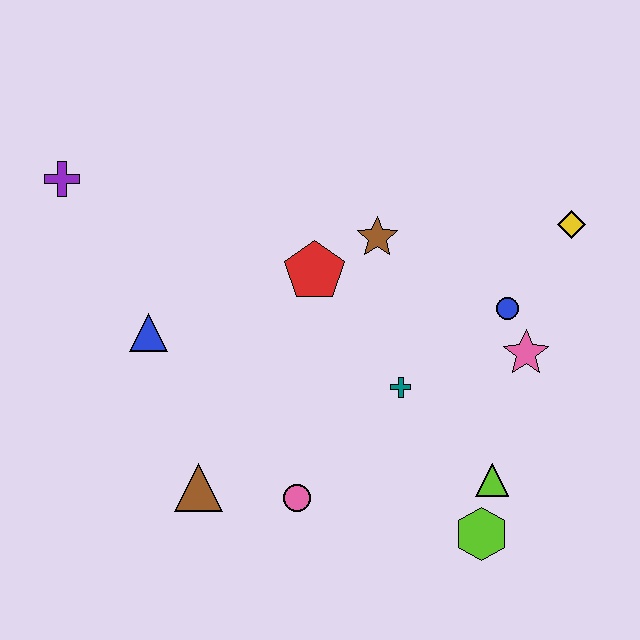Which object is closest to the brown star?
The red pentagon is closest to the brown star.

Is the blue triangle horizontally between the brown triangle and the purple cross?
Yes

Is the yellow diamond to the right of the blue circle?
Yes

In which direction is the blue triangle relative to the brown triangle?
The blue triangle is above the brown triangle.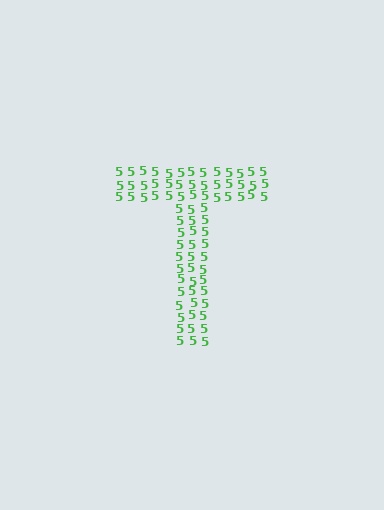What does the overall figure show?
The overall figure shows the letter T.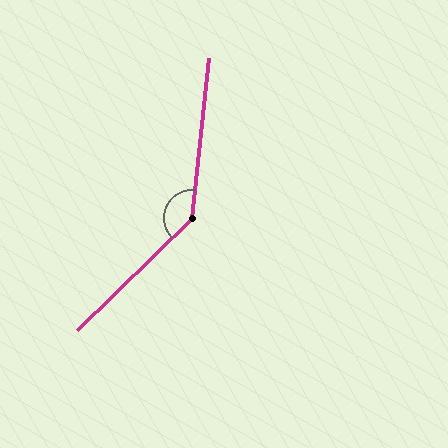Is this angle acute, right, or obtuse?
It is obtuse.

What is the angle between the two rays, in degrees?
Approximately 141 degrees.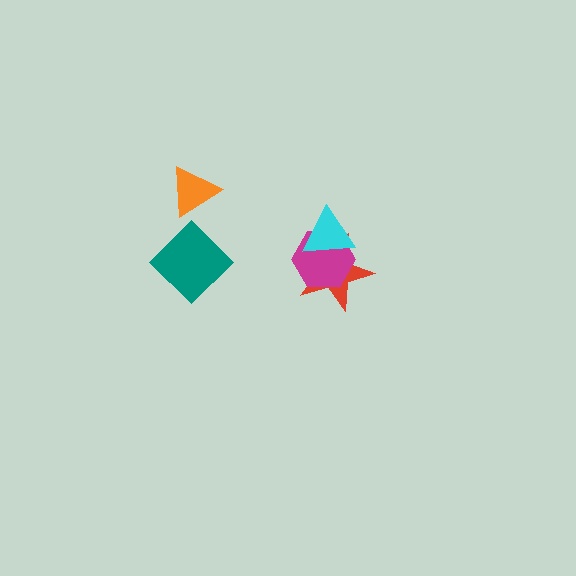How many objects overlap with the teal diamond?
0 objects overlap with the teal diamond.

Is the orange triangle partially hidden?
No, no other shape covers it.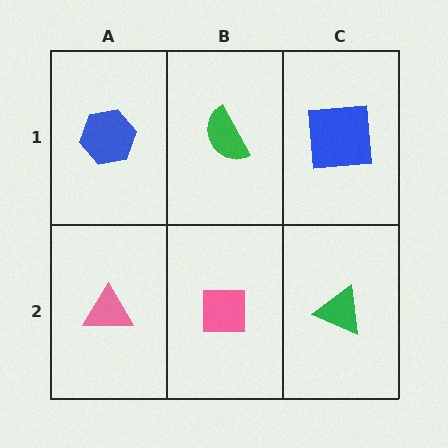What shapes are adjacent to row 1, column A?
A pink triangle (row 2, column A), a green semicircle (row 1, column B).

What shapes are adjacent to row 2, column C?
A blue square (row 1, column C), a pink square (row 2, column B).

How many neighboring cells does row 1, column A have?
2.